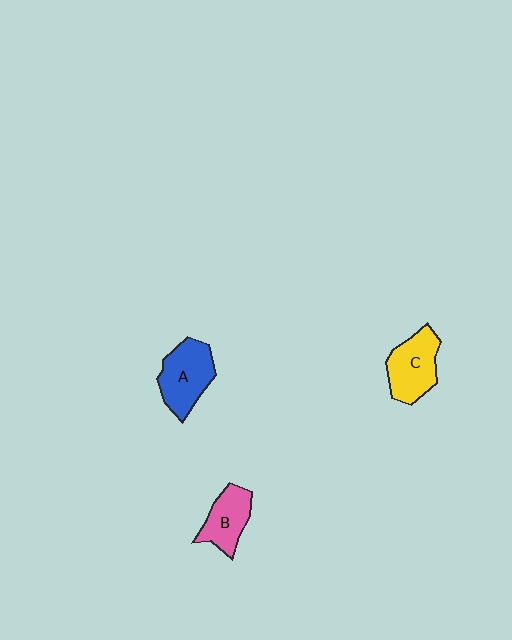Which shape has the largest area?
Shape A (blue).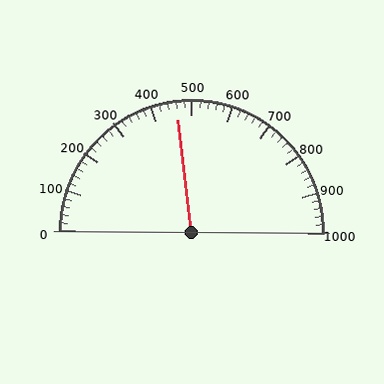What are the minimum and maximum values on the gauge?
The gauge ranges from 0 to 1000.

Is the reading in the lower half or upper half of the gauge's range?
The reading is in the lower half of the range (0 to 1000).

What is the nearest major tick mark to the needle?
The nearest major tick mark is 500.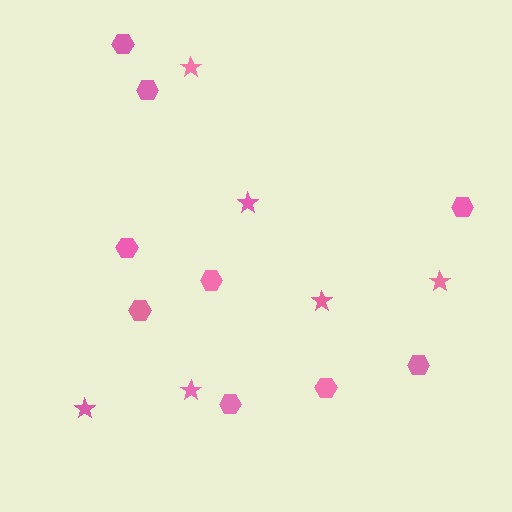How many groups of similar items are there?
There are 2 groups: one group of stars (6) and one group of hexagons (9).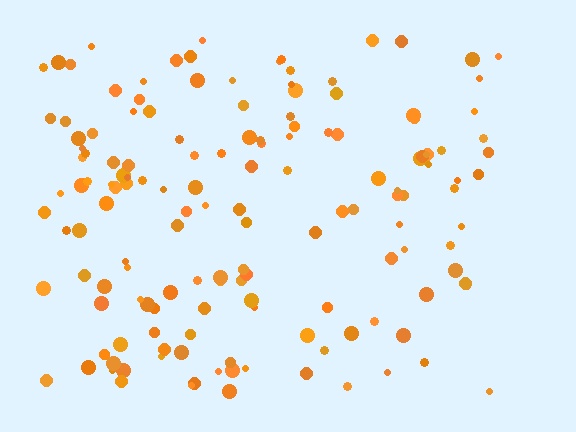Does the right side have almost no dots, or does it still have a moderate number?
Still a moderate number, just noticeably fewer than the left.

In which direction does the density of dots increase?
From right to left, with the left side densest.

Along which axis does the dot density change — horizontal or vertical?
Horizontal.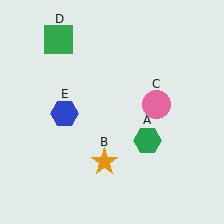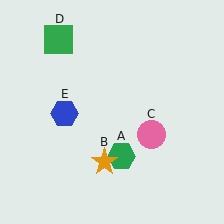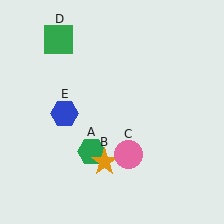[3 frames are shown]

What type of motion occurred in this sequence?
The green hexagon (object A), pink circle (object C) rotated clockwise around the center of the scene.